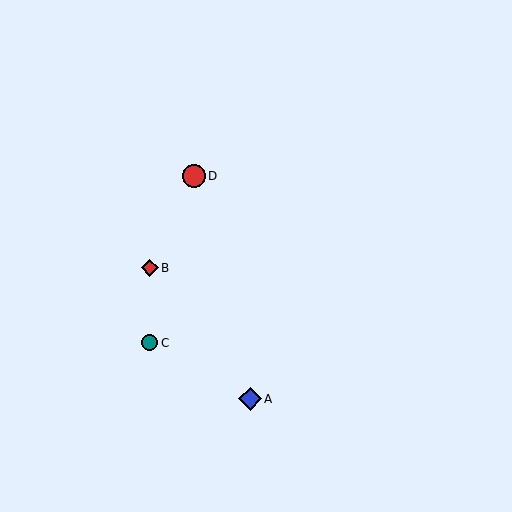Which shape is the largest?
The red circle (labeled D) is the largest.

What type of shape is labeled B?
Shape B is a red diamond.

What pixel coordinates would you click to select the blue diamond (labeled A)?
Click at (250, 399) to select the blue diamond A.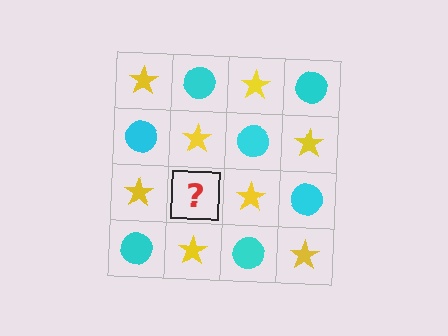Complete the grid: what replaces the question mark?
The question mark should be replaced with a cyan circle.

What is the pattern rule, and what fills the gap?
The rule is that it alternates yellow star and cyan circle in a checkerboard pattern. The gap should be filled with a cyan circle.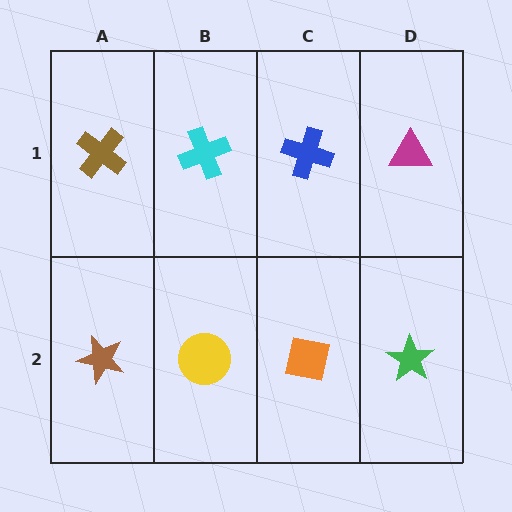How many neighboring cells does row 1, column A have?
2.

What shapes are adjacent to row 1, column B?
A yellow circle (row 2, column B), a brown cross (row 1, column A), a blue cross (row 1, column C).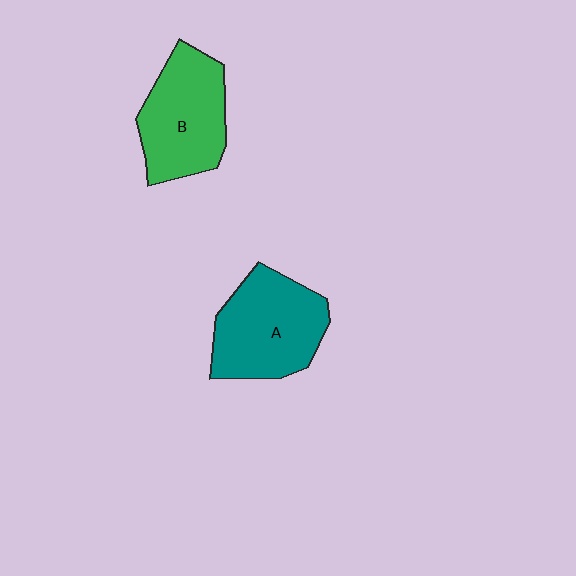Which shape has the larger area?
Shape A (teal).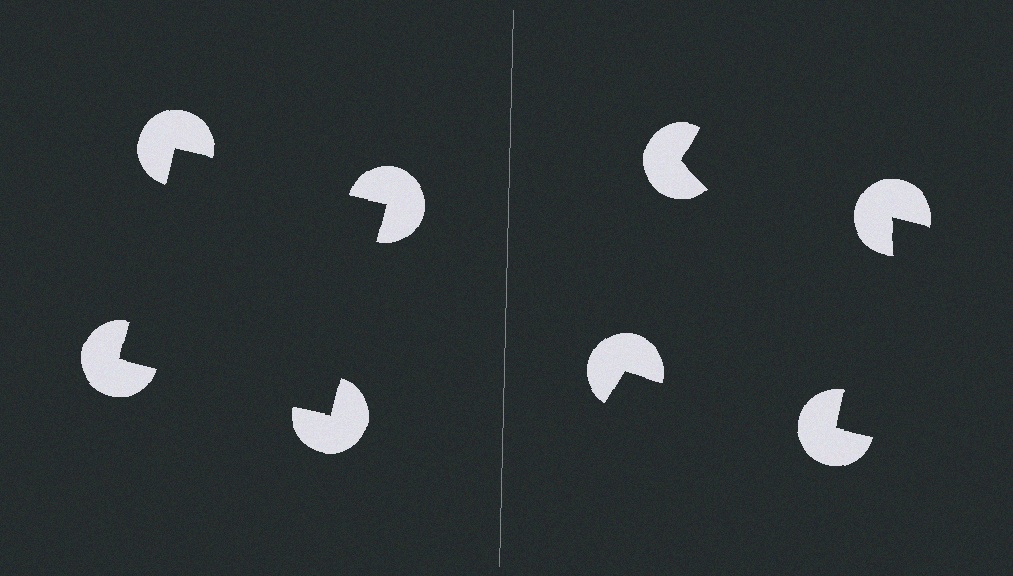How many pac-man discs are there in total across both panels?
8 — 4 on each side.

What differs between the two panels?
The pac-man discs are positioned identically on both sides; only the wedge orientations differ. On the left they align to a square; on the right they are misaligned.